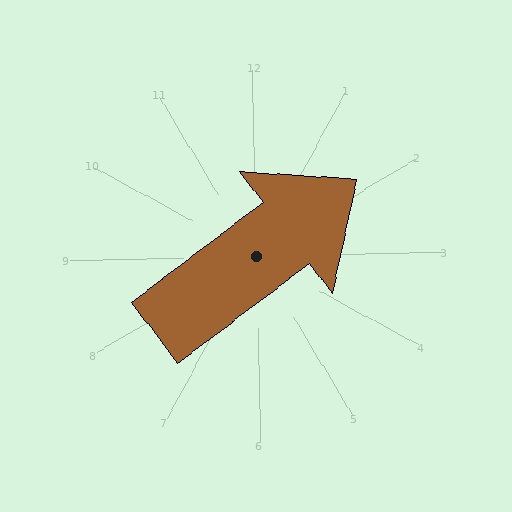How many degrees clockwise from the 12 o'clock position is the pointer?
Approximately 54 degrees.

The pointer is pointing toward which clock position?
Roughly 2 o'clock.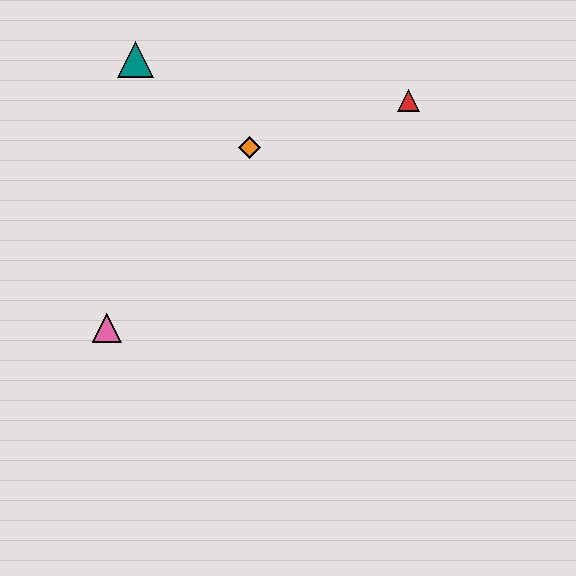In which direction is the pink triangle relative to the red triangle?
The pink triangle is to the left of the red triangle.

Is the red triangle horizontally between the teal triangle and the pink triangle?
No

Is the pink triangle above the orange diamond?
No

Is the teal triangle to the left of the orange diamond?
Yes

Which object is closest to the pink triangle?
The orange diamond is closest to the pink triangle.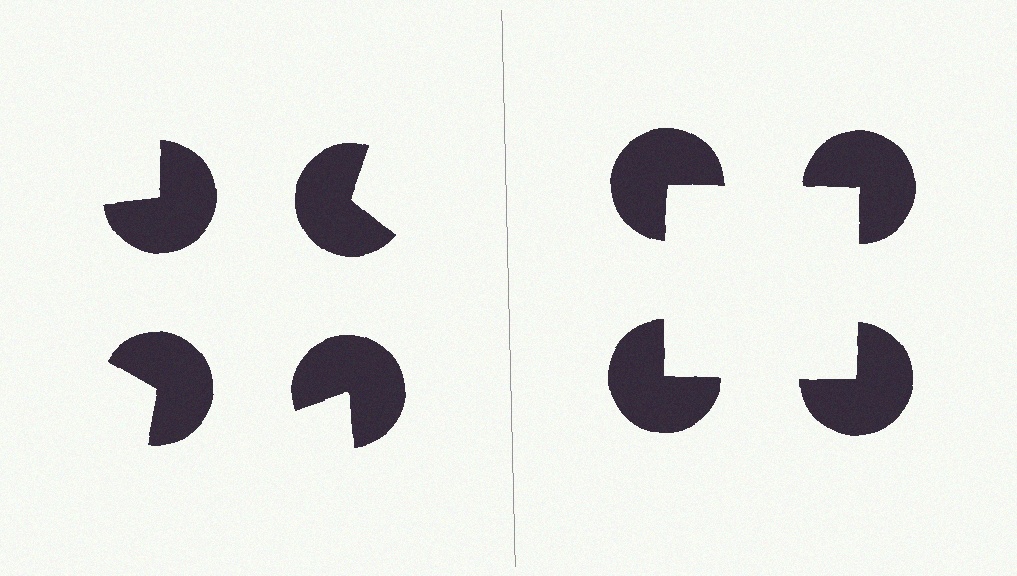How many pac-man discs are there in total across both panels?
8 — 4 on each side.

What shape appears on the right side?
An illusory square.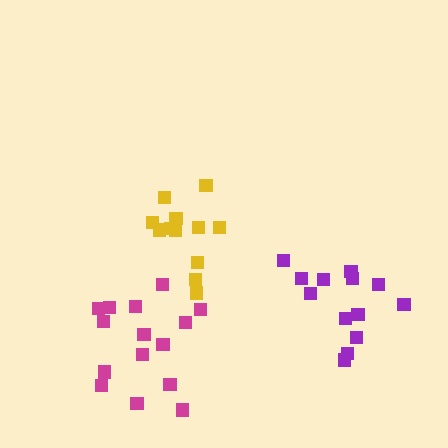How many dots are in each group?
Group 1: 13 dots, Group 2: 13 dots, Group 3: 15 dots (41 total).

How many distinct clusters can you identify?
There are 3 distinct clusters.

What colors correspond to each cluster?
The clusters are colored: yellow, purple, magenta.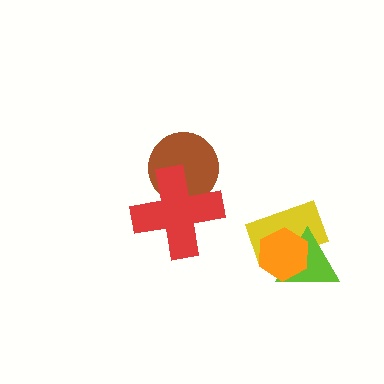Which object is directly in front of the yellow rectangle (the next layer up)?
The lime triangle is directly in front of the yellow rectangle.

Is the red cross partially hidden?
No, no other shape covers it.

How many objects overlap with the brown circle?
1 object overlaps with the brown circle.